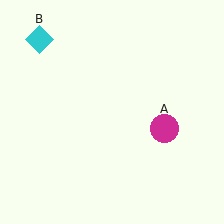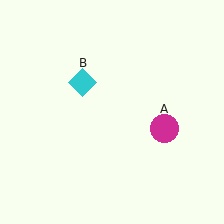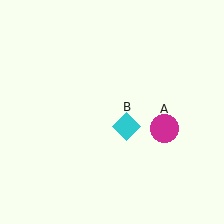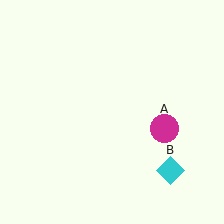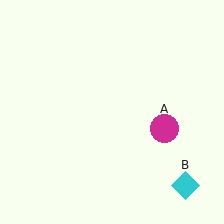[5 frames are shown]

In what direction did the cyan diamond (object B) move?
The cyan diamond (object B) moved down and to the right.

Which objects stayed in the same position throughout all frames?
Magenta circle (object A) remained stationary.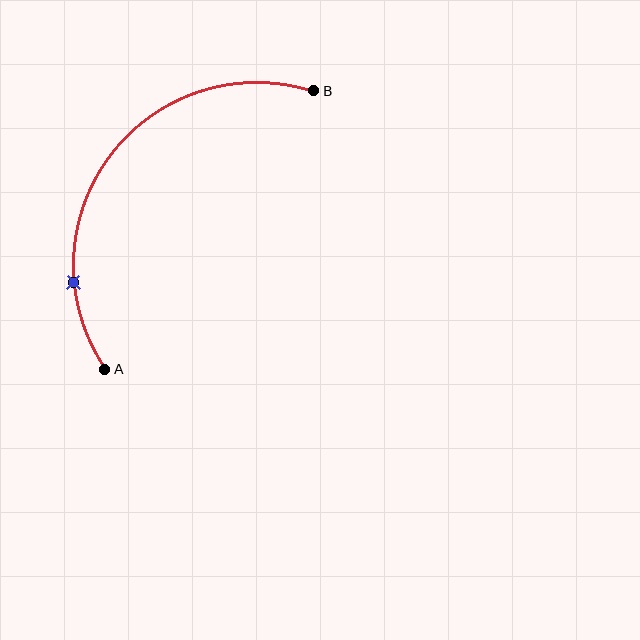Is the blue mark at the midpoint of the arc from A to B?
No. The blue mark lies on the arc but is closer to endpoint A. The arc midpoint would be at the point on the curve equidistant along the arc from both A and B.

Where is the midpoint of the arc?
The arc midpoint is the point on the curve farthest from the straight line joining A and B. It sits above and to the left of that line.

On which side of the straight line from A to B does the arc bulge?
The arc bulges above and to the left of the straight line connecting A and B.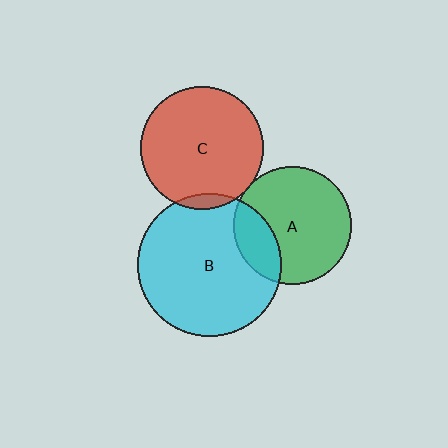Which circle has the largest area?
Circle B (cyan).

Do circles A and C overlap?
Yes.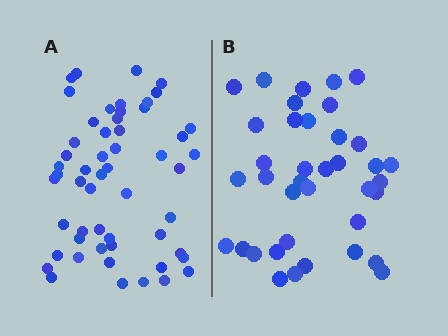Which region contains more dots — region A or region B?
Region A (the left region) has more dots.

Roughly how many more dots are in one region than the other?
Region A has approximately 15 more dots than region B.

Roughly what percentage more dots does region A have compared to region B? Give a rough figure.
About 40% more.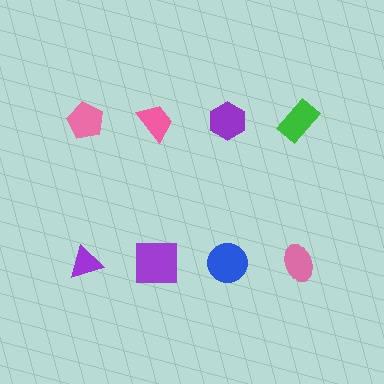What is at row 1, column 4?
A green rectangle.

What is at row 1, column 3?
A purple hexagon.